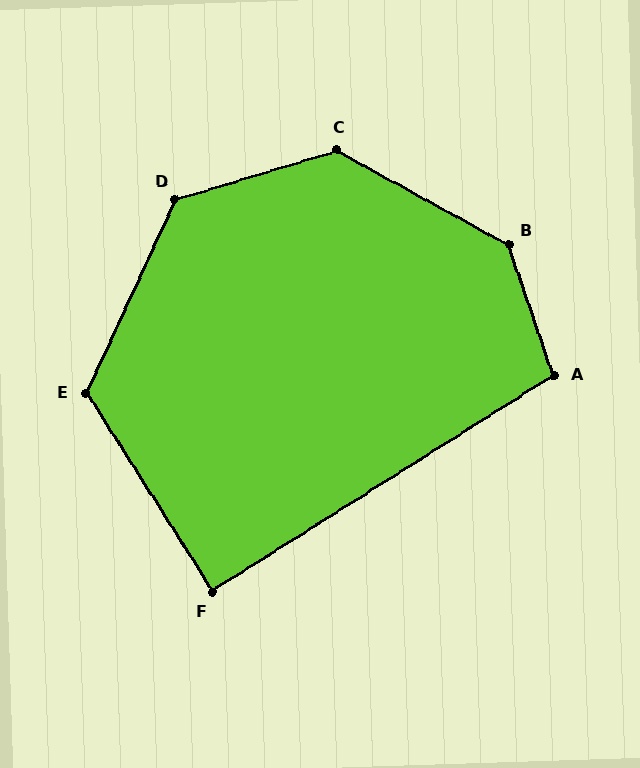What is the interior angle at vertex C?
Approximately 134 degrees (obtuse).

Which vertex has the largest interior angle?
B, at approximately 138 degrees.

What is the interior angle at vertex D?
Approximately 132 degrees (obtuse).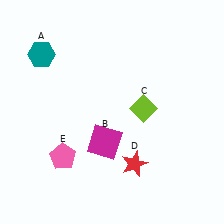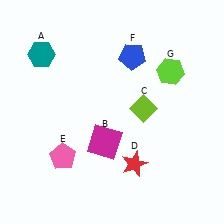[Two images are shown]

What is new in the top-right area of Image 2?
A blue pentagon (F) was added in the top-right area of Image 2.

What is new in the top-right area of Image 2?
A lime hexagon (G) was added in the top-right area of Image 2.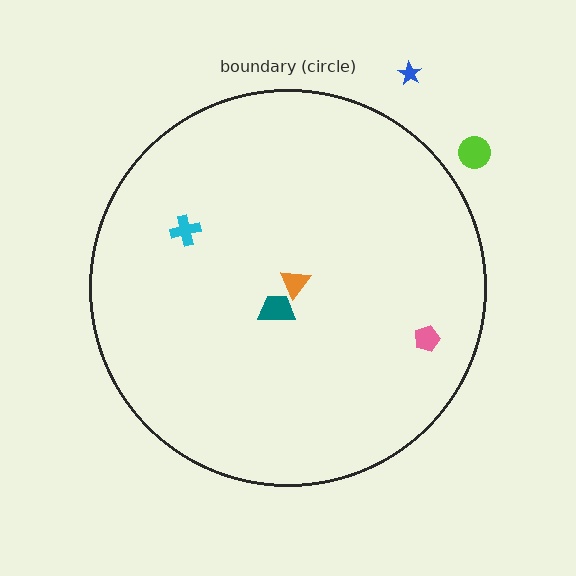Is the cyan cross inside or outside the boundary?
Inside.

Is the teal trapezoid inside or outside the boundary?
Inside.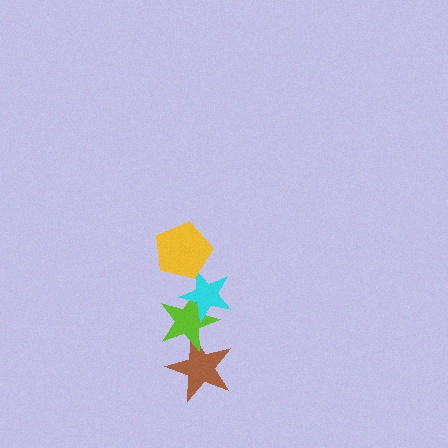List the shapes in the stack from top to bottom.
From top to bottom: the yellow pentagon, the cyan star, the lime star, the brown star.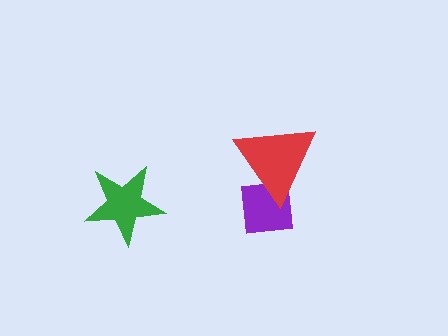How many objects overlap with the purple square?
1 object overlaps with the purple square.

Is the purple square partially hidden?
Yes, it is partially covered by another shape.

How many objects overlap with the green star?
0 objects overlap with the green star.